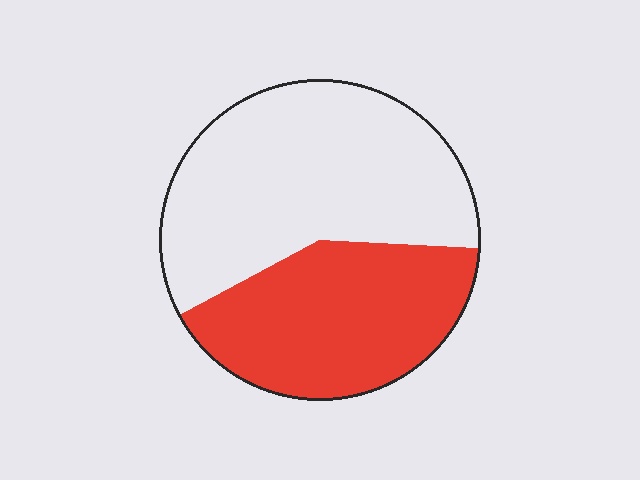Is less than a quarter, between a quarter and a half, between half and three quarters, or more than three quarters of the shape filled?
Between a quarter and a half.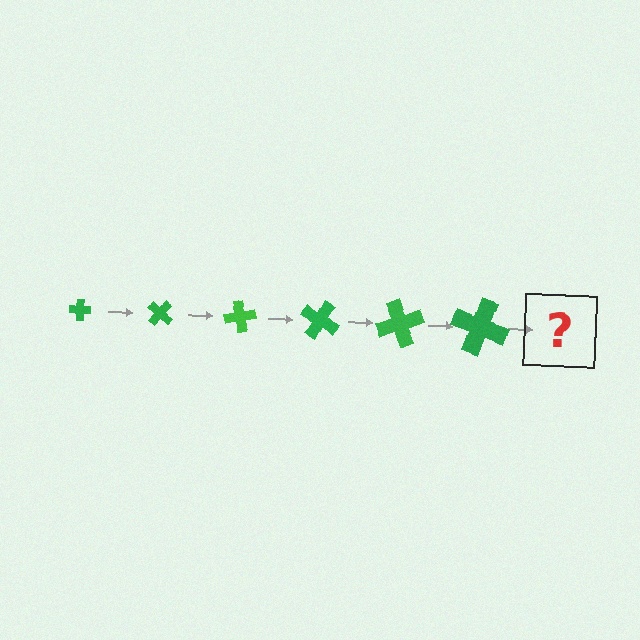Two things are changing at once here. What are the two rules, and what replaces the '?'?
The two rules are that the cross grows larger each step and it rotates 40 degrees each step. The '?' should be a cross, larger than the previous one and rotated 240 degrees from the start.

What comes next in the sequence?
The next element should be a cross, larger than the previous one and rotated 240 degrees from the start.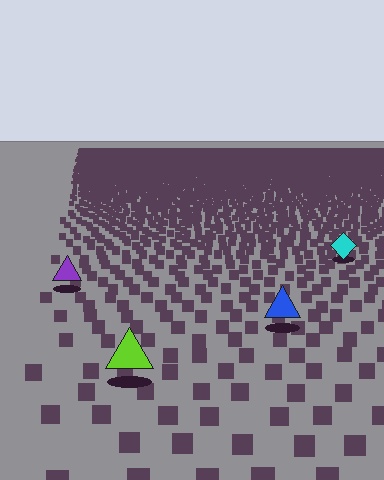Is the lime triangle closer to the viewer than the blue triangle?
Yes. The lime triangle is closer — you can tell from the texture gradient: the ground texture is coarser near it.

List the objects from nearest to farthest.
From nearest to farthest: the lime triangle, the blue triangle, the purple triangle, the cyan diamond.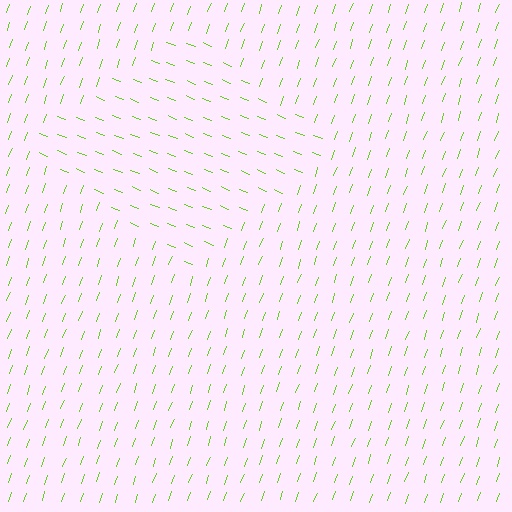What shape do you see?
I see a diamond.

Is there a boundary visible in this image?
Yes, there is a texture boundary formed by a change in line orientation.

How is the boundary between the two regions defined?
The boundary is defined purely by a change in line orientation (approximately 87 degrees difference). All lines are the same color and thickness.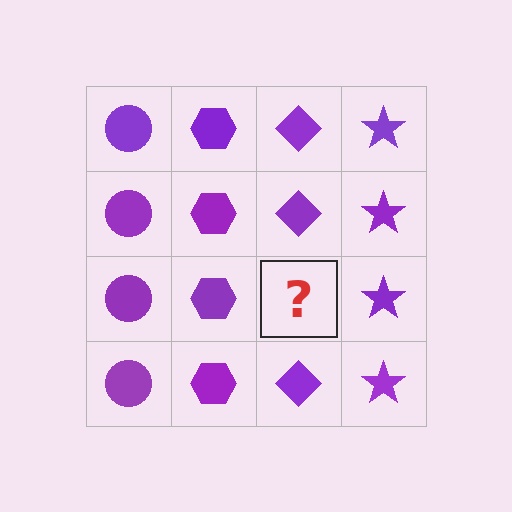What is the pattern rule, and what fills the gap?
The rule is that each column has a consistent shape. The gap should be filled with a purple diamond.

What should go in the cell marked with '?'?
The missing cell should contain a purple diamond.